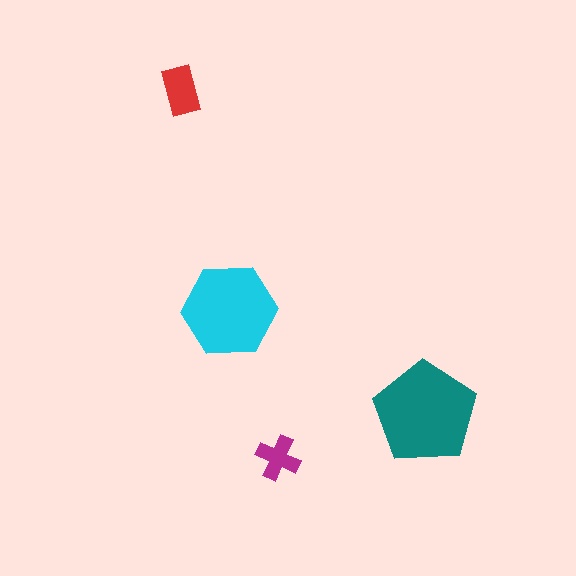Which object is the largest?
The teal pentagon.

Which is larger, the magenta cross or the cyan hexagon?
The cyan hexagon.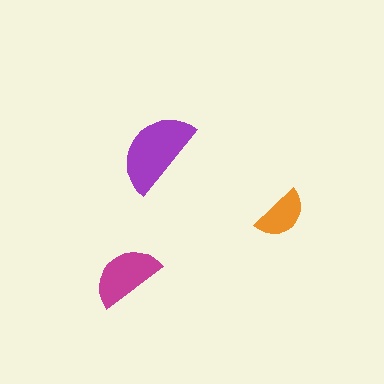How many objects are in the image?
There are 3 objects in the image.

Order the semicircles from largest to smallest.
the purple one, the magenta one, the orange one.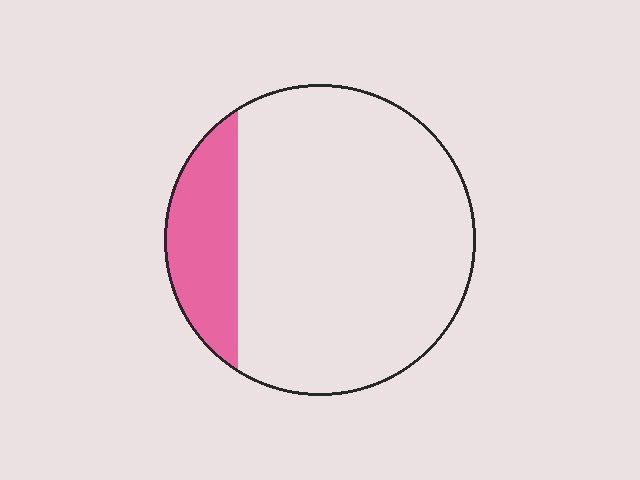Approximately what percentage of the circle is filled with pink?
Approximately 20%.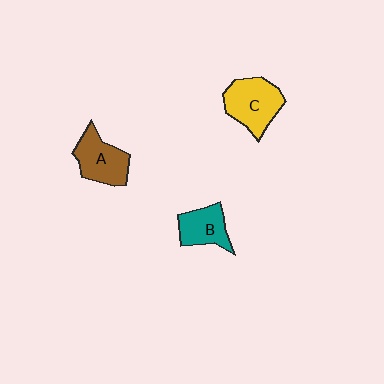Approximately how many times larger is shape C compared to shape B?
Approximately 1.4 times.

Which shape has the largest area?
Shape C (yellow).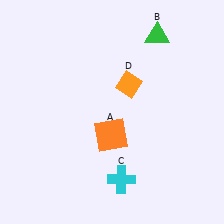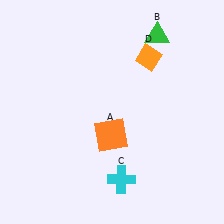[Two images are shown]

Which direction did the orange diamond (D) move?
The orange diamond (D) moved up.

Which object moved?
The orange diamond (D) moved up.